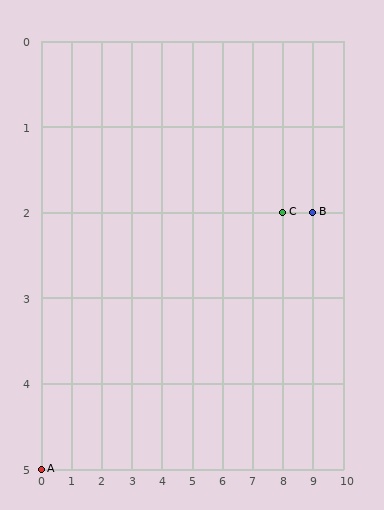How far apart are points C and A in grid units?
Points C and A are 8 columns and 3 rows apart (about 8.5 grid units diagonally).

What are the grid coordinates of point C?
Point C is at grid coordinates (8, 2).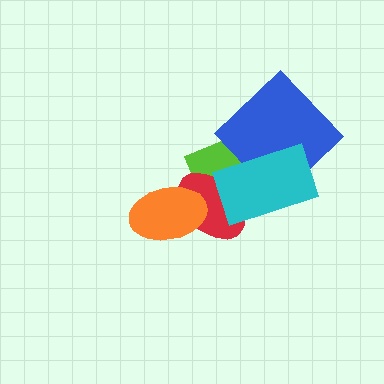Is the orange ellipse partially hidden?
No, no other shape covers it.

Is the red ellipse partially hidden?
Yes, it is partially covered by another shape.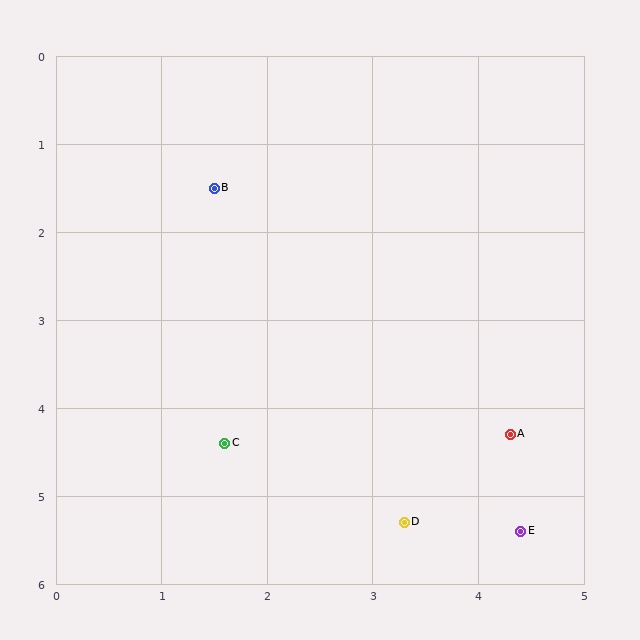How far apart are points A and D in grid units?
Points A and D are about 1.4 grid units apart.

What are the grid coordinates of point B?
Point B is at approximately (1.5, 1.5).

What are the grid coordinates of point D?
Point D is at approximately (3.3, 5.3).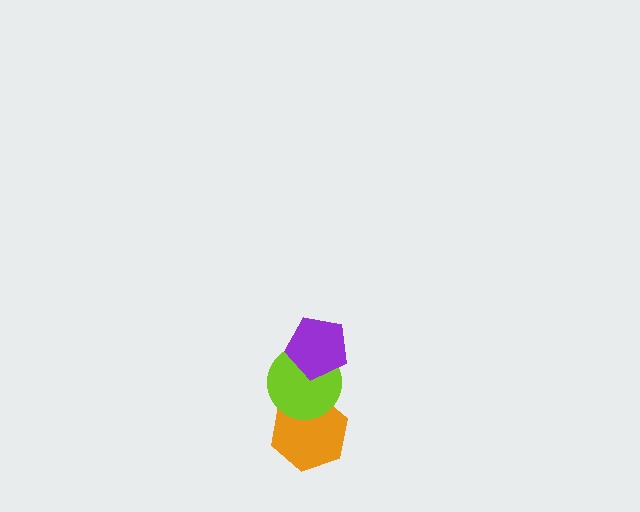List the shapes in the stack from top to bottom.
From top to bottom: the purple pentagon, the lime circle, the orange hexagon.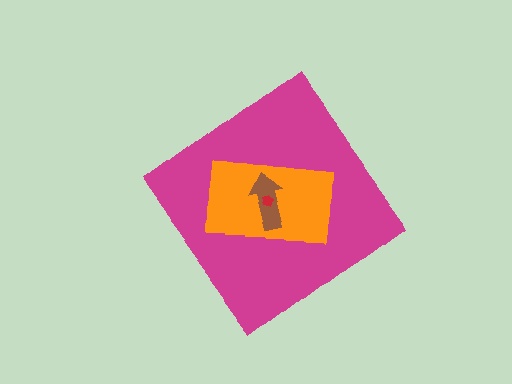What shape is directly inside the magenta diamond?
The orange rectangle.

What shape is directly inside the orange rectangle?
The brown arrow.